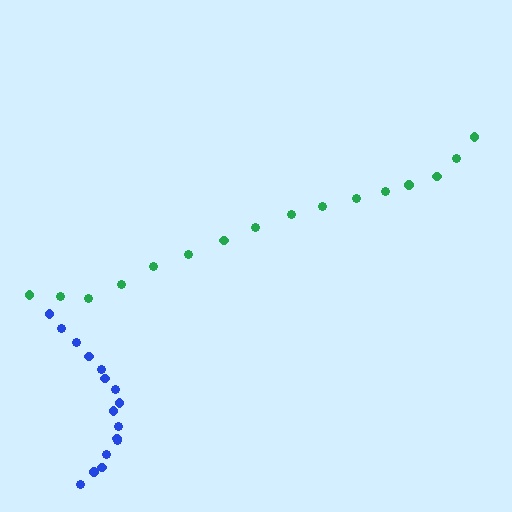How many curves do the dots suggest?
There are 2 distinct paths.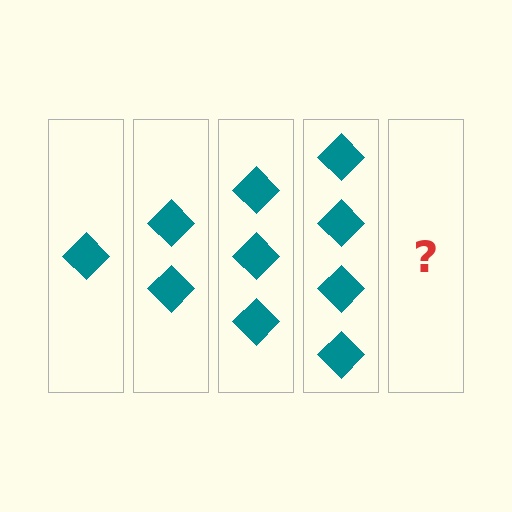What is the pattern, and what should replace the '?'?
The pattern is that each step adds one more diamond. The '?' should be 5 diamonds.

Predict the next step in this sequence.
The next step is 5 diamonds.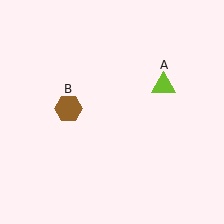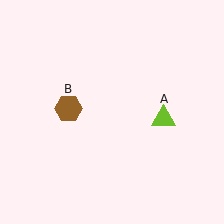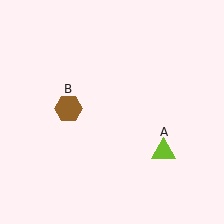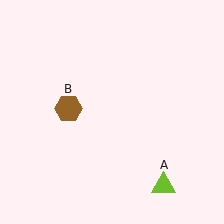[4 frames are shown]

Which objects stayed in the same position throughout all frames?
Brown hexagon (object B) remained stationary.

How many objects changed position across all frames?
1 object changed position: lime triangle (object A).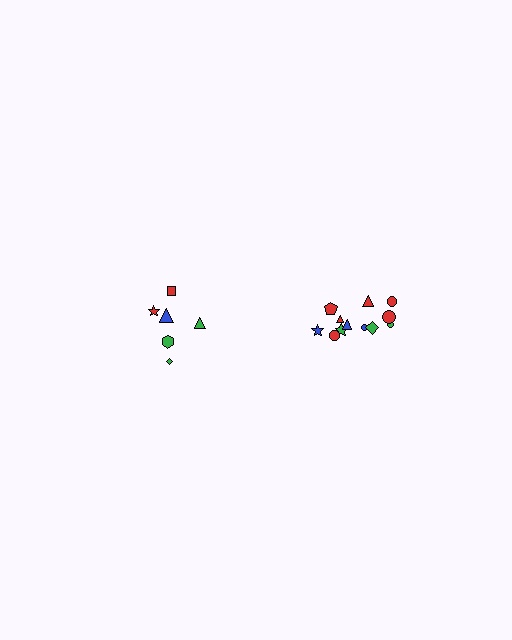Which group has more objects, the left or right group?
The right group.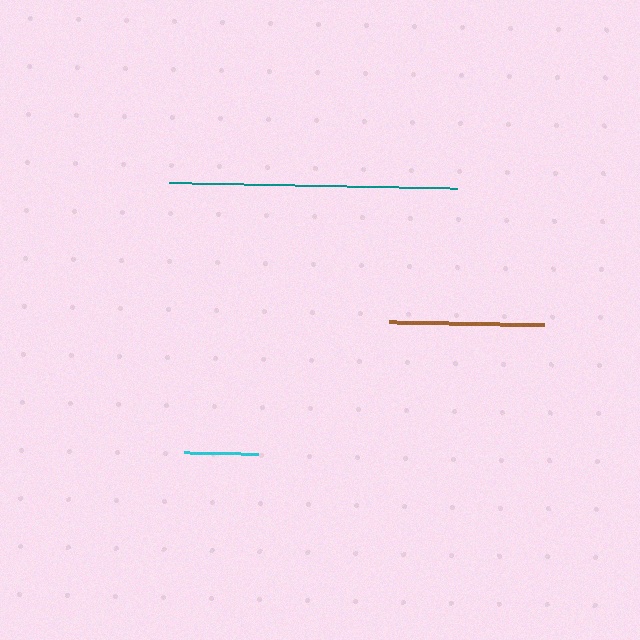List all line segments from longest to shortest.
From longest to shortest: teal, brown, cyan.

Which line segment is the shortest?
The cyan line is the shortest at approximately 74 pixels.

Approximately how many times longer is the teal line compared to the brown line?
The teal line is approximately 1.9 times the length of the brown line.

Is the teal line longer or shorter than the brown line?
The teal line is longer than the brown line.